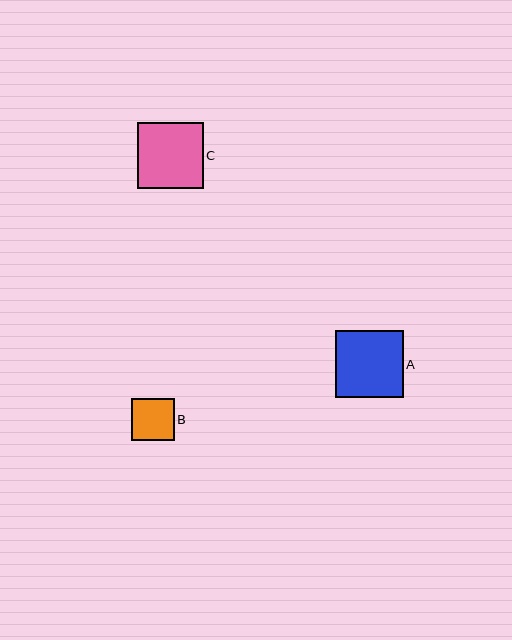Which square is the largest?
Square A is the largest with a size of approximately 68 pixels.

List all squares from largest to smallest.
From largest to smallest: A, C, B.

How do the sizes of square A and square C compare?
Square A and square C are approximately the same size.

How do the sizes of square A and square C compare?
Square A and square C are approximately the same size.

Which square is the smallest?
Square B is the smallest with a size of approximately 42 pixels.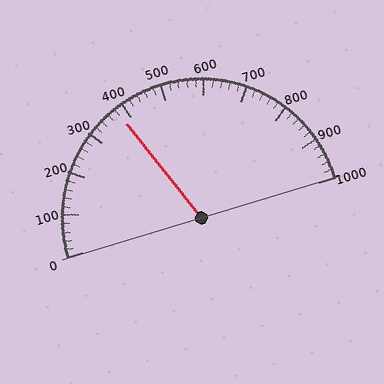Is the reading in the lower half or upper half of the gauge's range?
The reading is in the lower half of the range (0 to 1000).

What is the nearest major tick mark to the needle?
The nearest major tick mark is 400.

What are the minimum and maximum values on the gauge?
The gauge ranges from 0 to 1000.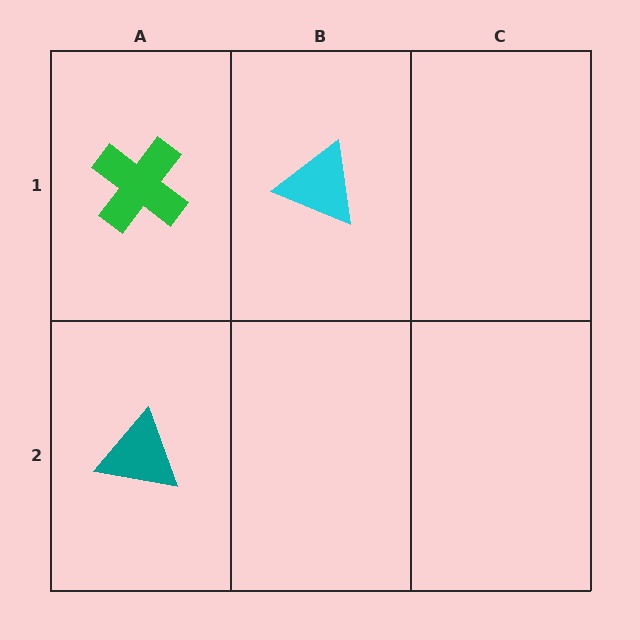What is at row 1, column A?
A green cross.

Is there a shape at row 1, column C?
No, that cell is empty.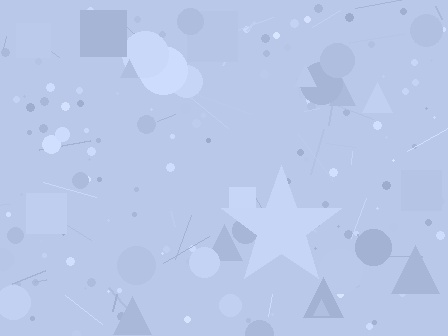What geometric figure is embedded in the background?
A star is embedded in the background.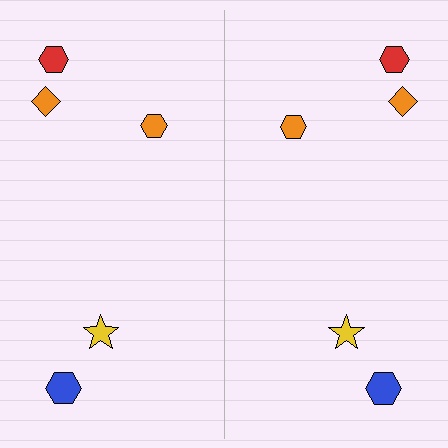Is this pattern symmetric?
Yes, this pattern has bilateral (reflection) symmetry.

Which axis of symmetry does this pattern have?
The pattern has a vertical axis of symmetry running through the center of the image.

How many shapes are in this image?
There are 10 shapes in this image.